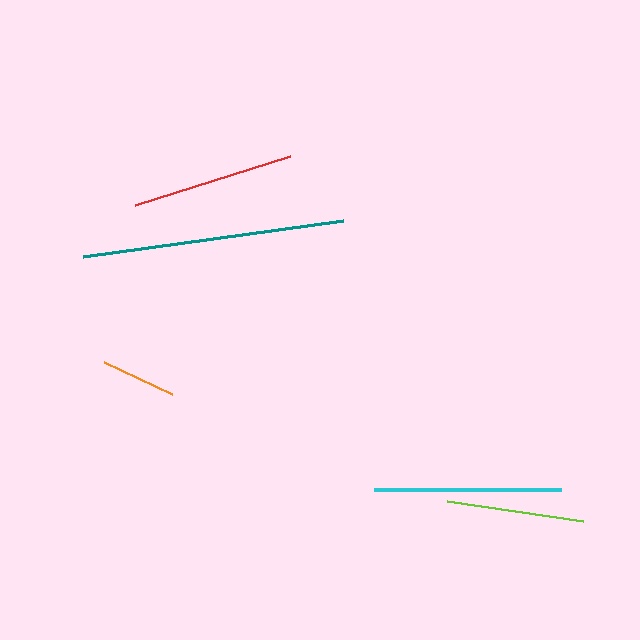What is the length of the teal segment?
The teal segment is approximately 262 pixels long.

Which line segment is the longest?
The teal line is the longest at approximately 262 pixels.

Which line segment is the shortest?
The orange line is the shortest at approximately 75 pixels.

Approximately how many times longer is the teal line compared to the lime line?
The teal line is approximately 1.9 times the length of the lime line.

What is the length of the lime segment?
The lime segment is approximately 137 pixels long.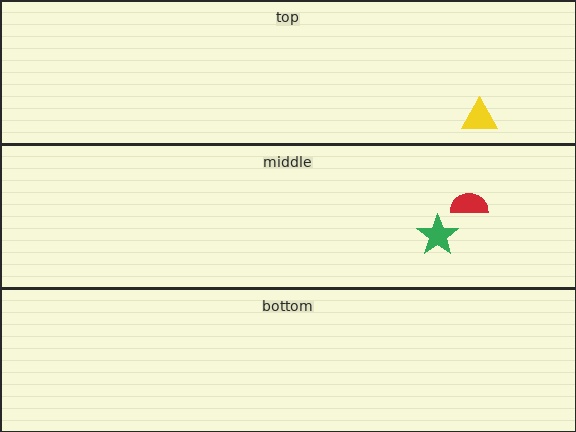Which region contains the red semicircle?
The middle region.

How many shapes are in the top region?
1.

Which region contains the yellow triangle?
The top region.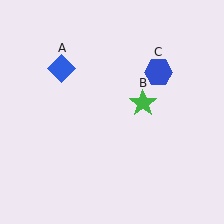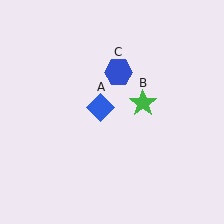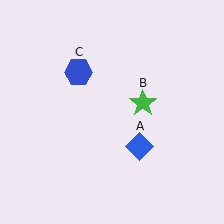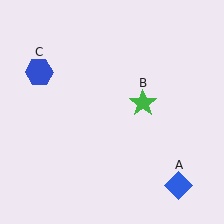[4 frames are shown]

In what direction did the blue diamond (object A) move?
The blue diamond (object A) moved down and to the right.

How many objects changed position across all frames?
2 objects changed position: blue diamond (object A), blue hexagon (object C).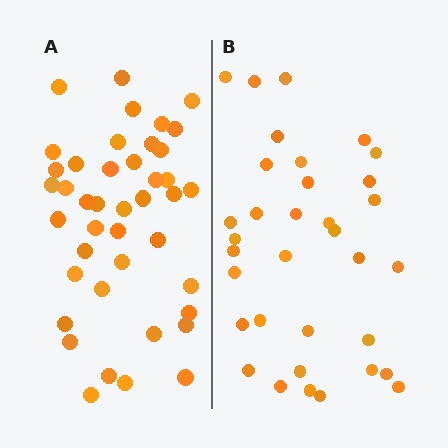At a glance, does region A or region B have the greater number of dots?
Region A (the left region) has more dots.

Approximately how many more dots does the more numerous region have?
Region A has roughly 8 or so more dots than region B.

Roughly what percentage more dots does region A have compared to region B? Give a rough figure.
About 25% more.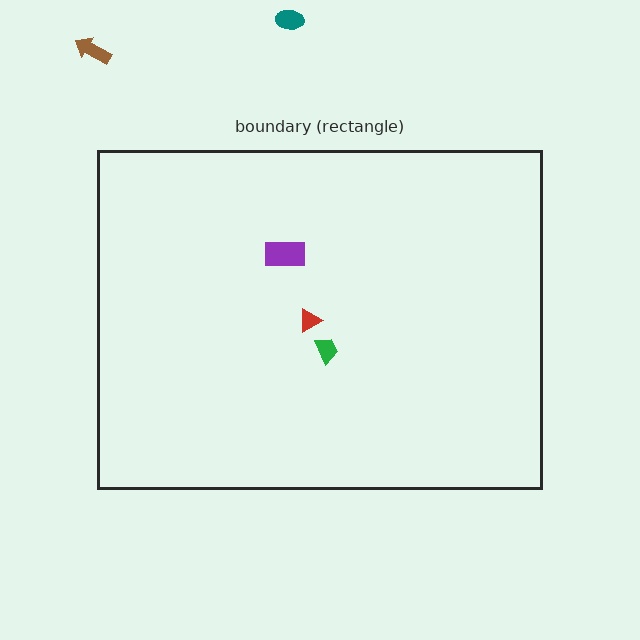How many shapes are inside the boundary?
3 inside, 2 outside.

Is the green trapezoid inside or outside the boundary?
Inside.